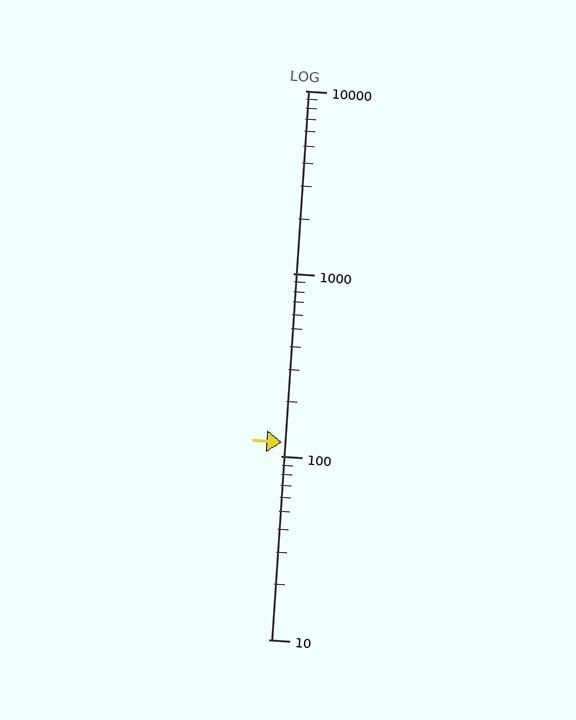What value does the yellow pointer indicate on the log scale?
The pointer indicates approximately 120.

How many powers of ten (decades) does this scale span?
The scale spans 3 decades, from 10 to 10000.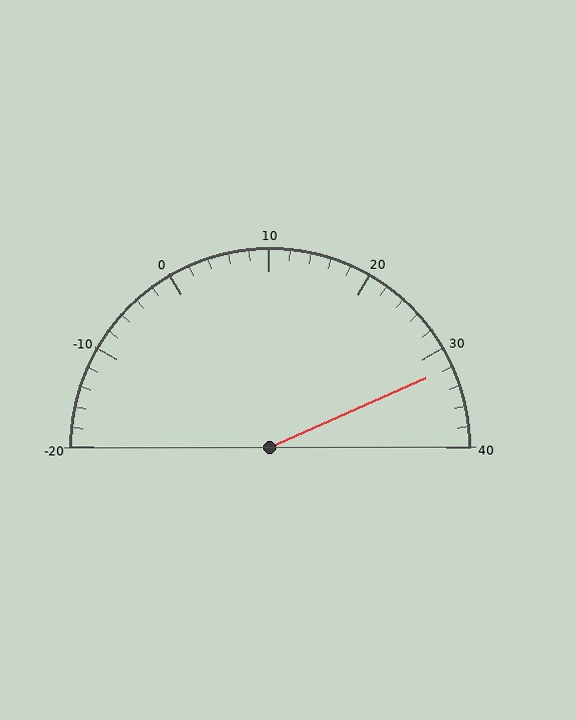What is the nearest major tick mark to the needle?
The nearest major tick mark is 30.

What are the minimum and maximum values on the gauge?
The gauge ranges from -20 to 40.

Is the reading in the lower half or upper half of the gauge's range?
The reading is in the upper half of the range (-20 to 40).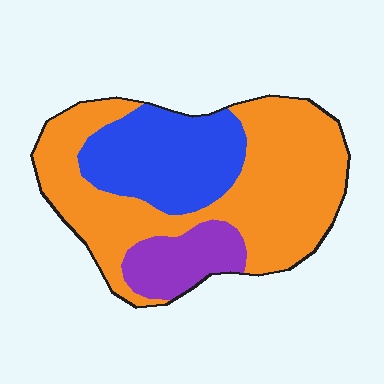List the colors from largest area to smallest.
From largest to smallest: orange, blue, purple.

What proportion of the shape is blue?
Blue covers 28% of the shape.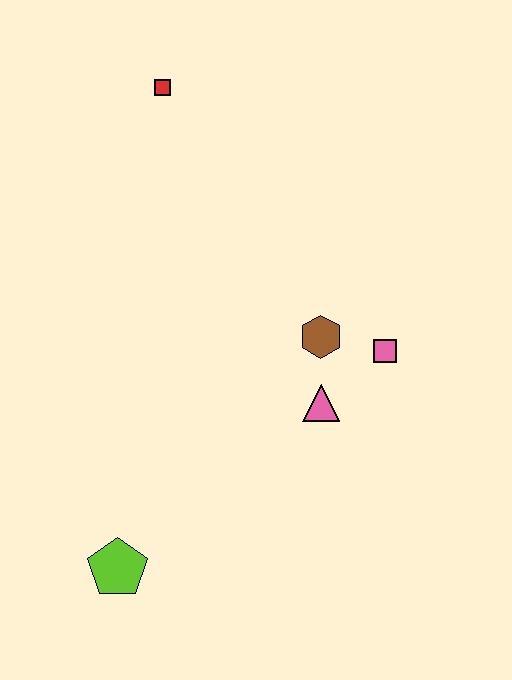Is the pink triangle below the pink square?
Yes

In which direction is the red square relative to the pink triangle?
The red square is above the pink triangle.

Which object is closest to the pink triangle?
The brown hexagon is closest to the pink triangle.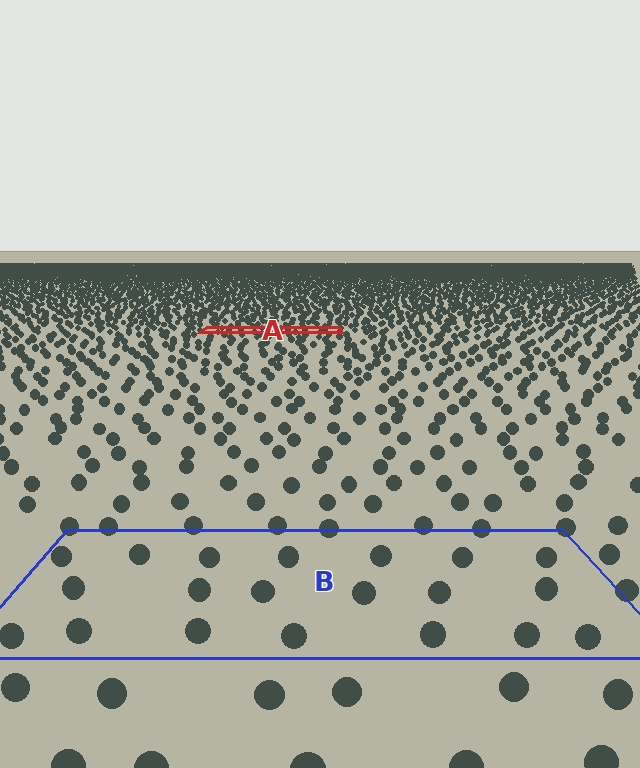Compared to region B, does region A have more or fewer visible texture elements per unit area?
Region A has more texture elements per unit area — they are packed more densely because it is farther away.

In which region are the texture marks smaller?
The texture marks are smaller in region A, because it is farther away.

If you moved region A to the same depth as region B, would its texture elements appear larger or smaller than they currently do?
They would appear larger. At a closer depth, the same texture elements are projected at a bigger on-screen size.